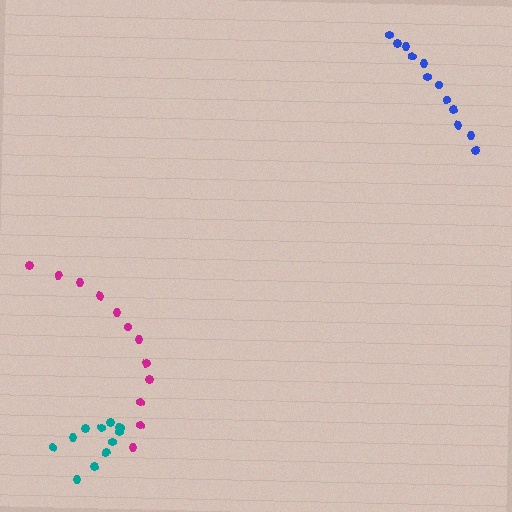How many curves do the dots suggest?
There are 3 distinct paths.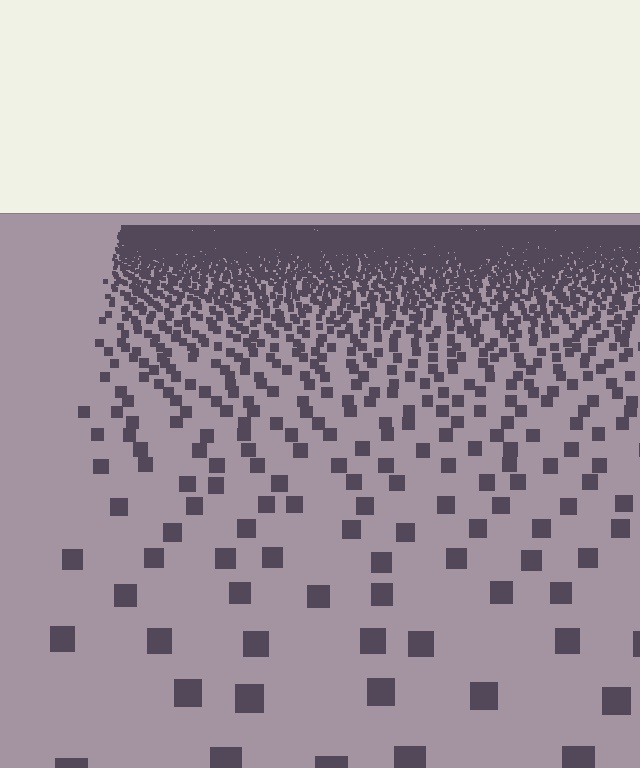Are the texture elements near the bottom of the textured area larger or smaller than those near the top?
Larger. Near the bottom, elements are closer to the viewer and appear at a bigger on-screen size.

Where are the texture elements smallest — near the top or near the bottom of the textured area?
Near the top.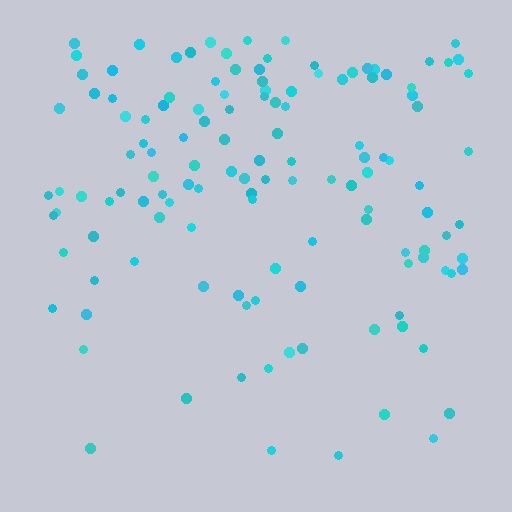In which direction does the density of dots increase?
From bottom to top, with the top side densest.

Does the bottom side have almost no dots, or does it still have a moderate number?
Still a moderate number, just noticeably fewer than the top.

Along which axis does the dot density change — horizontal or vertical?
Vertical.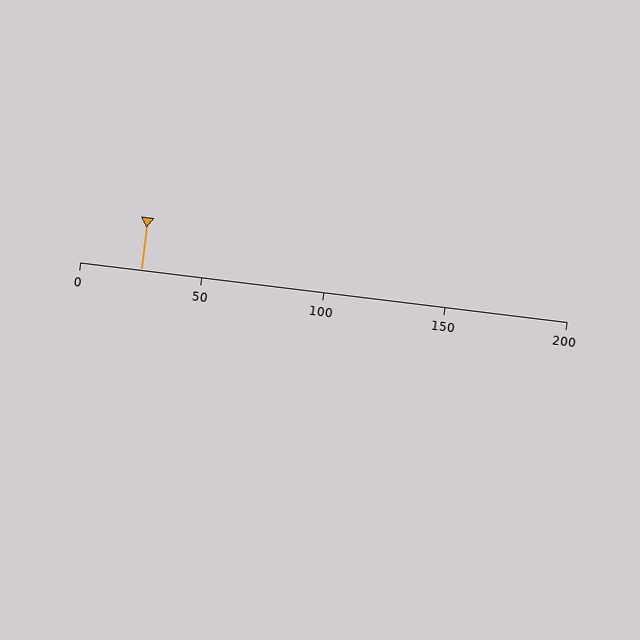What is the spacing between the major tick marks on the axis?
The major ticks are spaced 50 apart.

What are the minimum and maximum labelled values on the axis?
The axis runs from 0 to 200.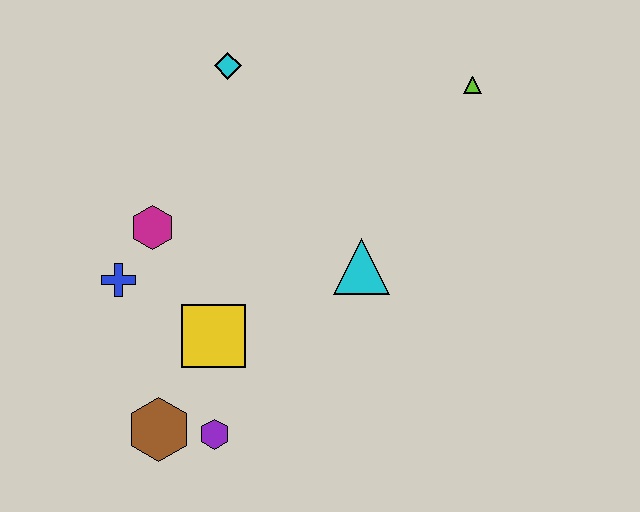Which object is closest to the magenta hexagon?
The blue cross is closest to the magenta hexagon.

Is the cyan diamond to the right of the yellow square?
Yes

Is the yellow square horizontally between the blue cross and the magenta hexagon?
No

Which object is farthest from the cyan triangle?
The brown hexagon is farthest from the cyan triangle.